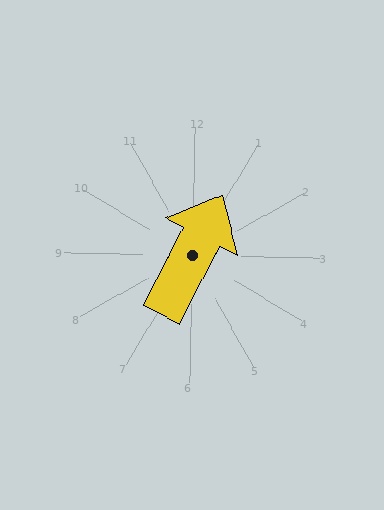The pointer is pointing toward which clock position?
Roughly 1 o'clock.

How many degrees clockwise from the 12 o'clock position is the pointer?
Approximately 26 degrees.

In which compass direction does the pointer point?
Northeast.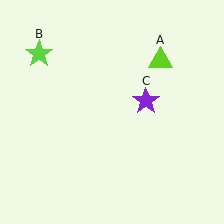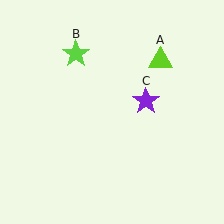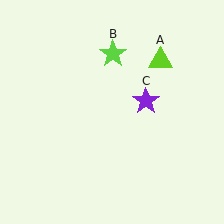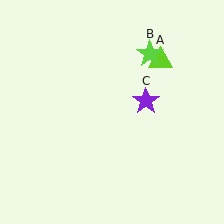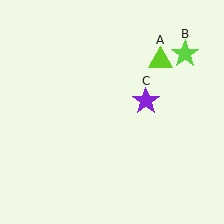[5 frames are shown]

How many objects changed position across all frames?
1 object changed position: lime star (object B).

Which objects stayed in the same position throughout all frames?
Lime triangle (object A) and purple star (object C) remained stationary.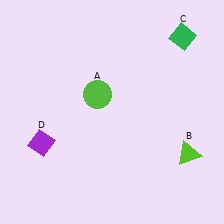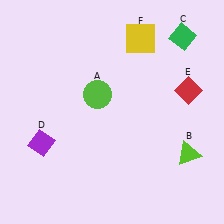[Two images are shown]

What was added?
A red diamond (E), a yellow square (F) were added in Image 2.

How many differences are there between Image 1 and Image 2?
There are 2 differences between the two images.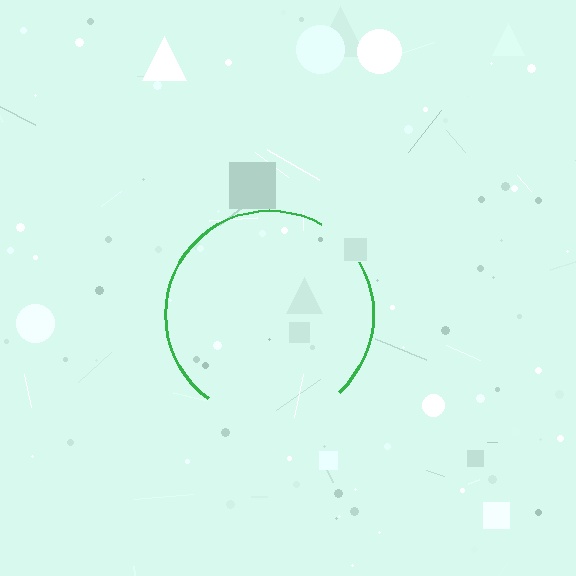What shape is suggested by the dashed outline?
The dashed outline suggests a circle.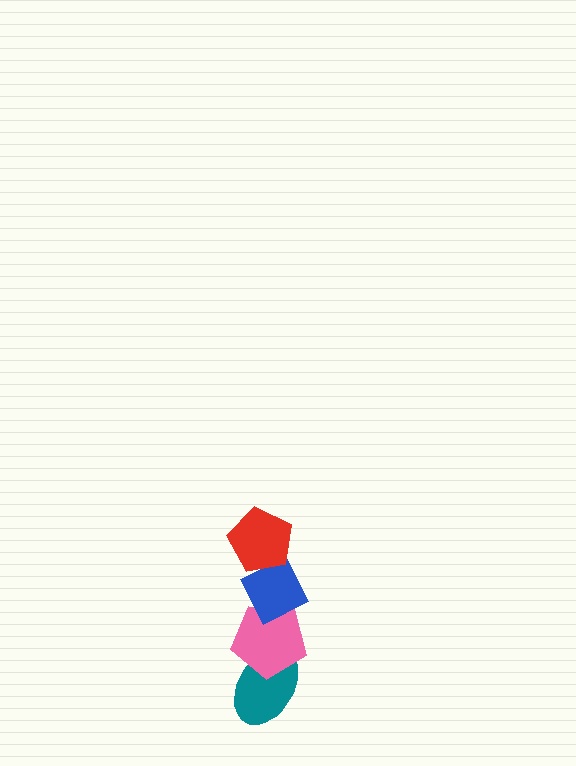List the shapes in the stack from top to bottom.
From top to bottom: the red pentagon, the blue diamond, the pink pentagon, the teal ellipse.